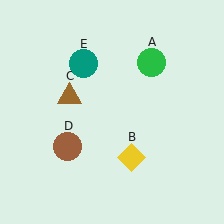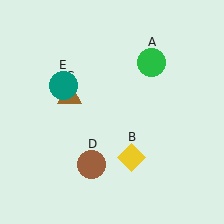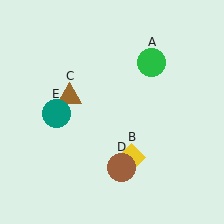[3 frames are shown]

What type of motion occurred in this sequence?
The brown circle (object D), teal circle (object E) rotated counterclockwise around the center of the scene.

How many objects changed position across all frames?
2 objects changed position: brown circle (object D), teal circle (object E).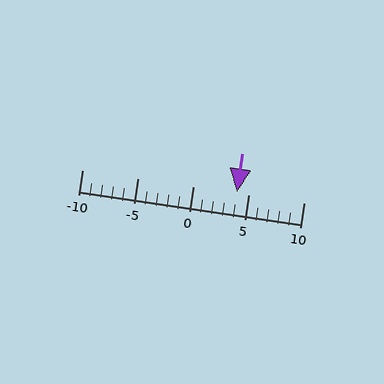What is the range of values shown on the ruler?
The ruler shows values from -10 to 10.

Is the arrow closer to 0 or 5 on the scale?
The arrow is closer to 5.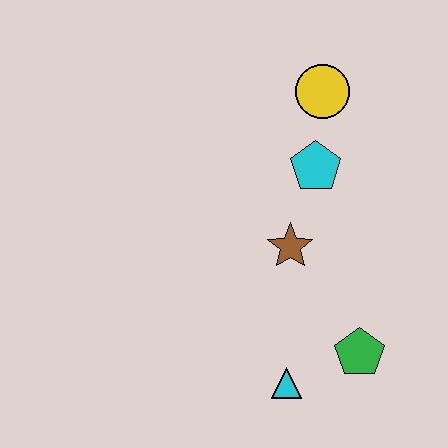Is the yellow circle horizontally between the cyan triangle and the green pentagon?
Yes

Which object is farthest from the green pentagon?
The yellow circle is farthest from the green pentagon.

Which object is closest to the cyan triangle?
The green pentagon is closest to the cyan triangle.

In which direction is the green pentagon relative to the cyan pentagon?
The green pentagon is below the cyan pentagon.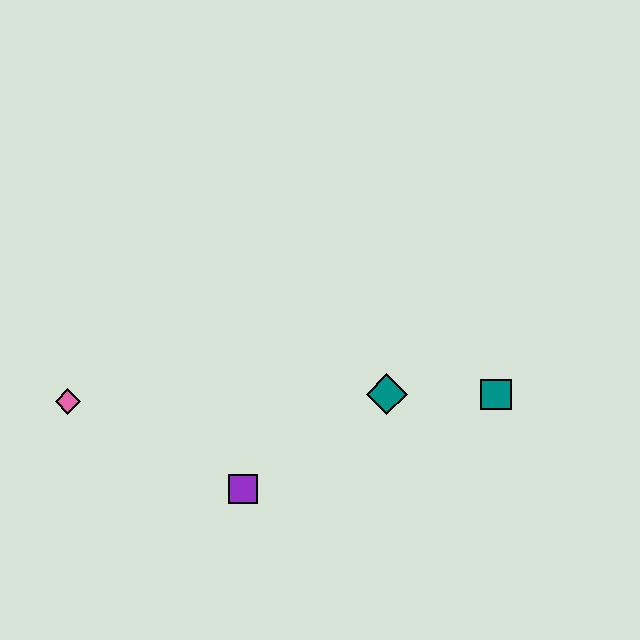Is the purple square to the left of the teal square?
Yes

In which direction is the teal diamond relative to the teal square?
The teal diamond is to the left of the teal square.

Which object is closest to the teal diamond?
The teal square is closest to the teal diamond.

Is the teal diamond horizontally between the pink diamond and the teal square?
Yes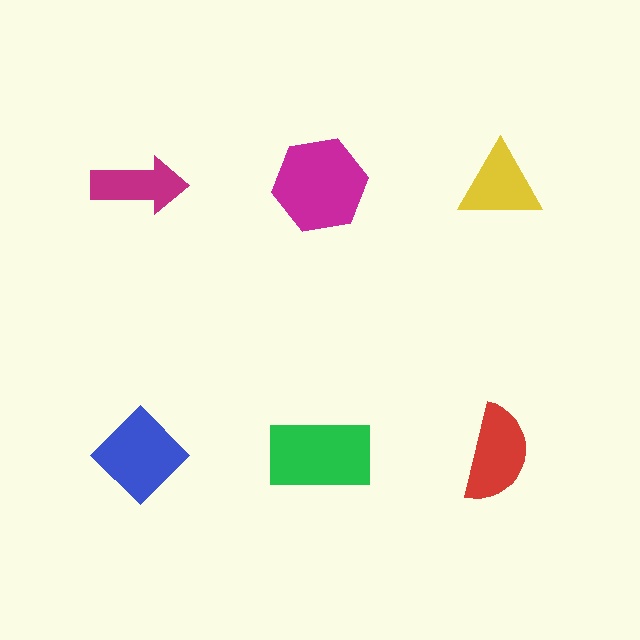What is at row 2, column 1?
A blue diamond.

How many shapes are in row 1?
3 shapes.